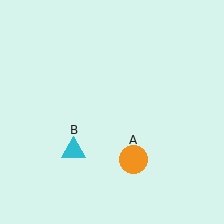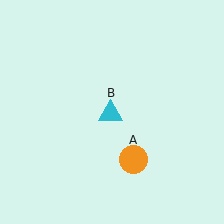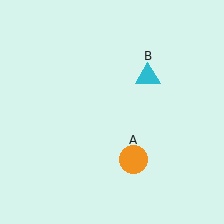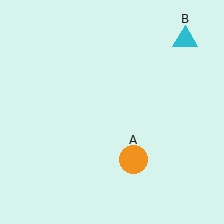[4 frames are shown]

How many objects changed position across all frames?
1 object changed position: cyan triangle (object B).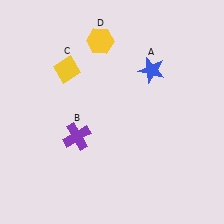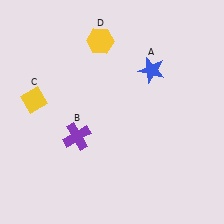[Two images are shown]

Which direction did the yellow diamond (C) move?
The yellow diamond (C) moved left.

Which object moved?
The yellow diamond (C) moved left.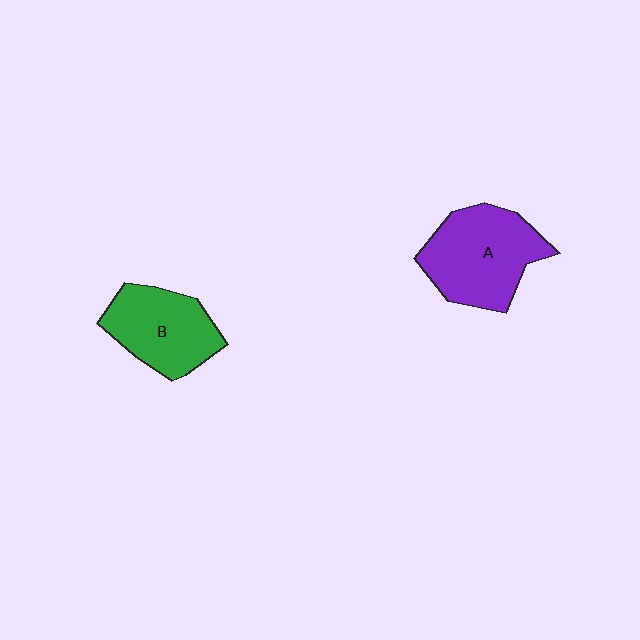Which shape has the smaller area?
Shape B (green).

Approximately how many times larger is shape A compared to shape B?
Approximately 1.2 times.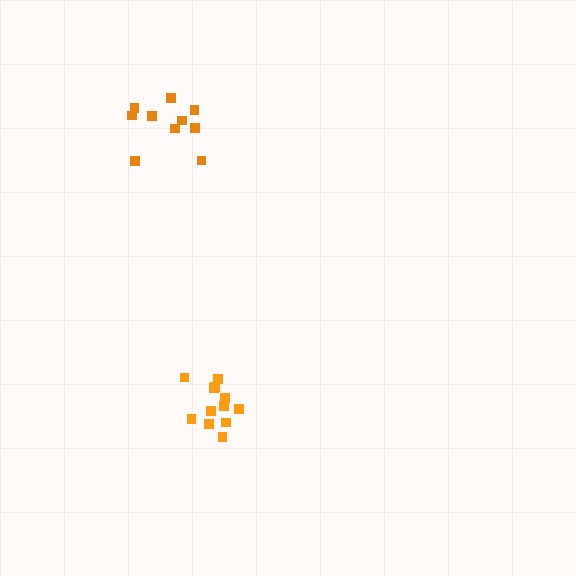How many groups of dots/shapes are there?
There are 2 groups.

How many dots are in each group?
Group 1: 10 dots, Group 2: 12 dots (22 total).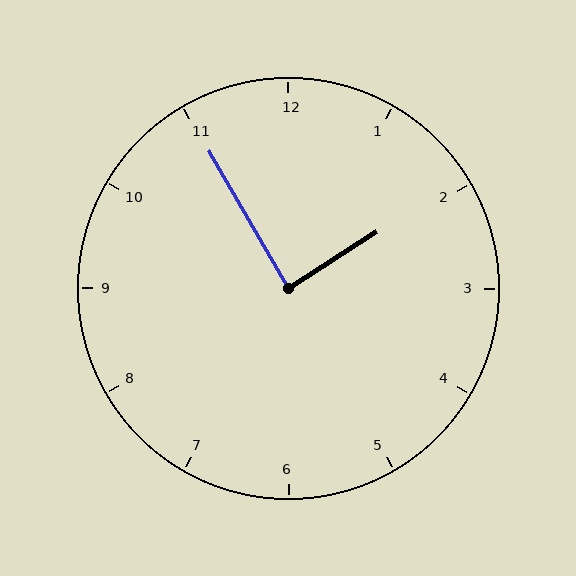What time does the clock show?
1:55.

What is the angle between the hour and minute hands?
Approximately 88 degrees.